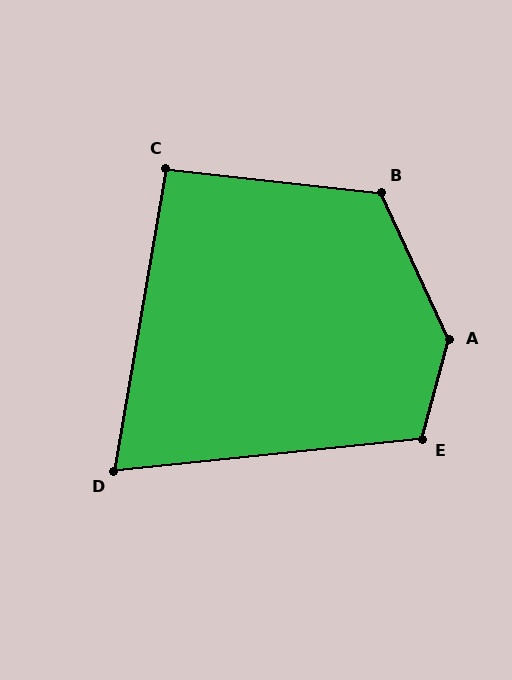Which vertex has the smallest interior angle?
D, at approximately 74 degrees.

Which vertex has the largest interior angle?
A, at approximately 140 degrees.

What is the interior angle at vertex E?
Approximately 111 degrees (obtuse).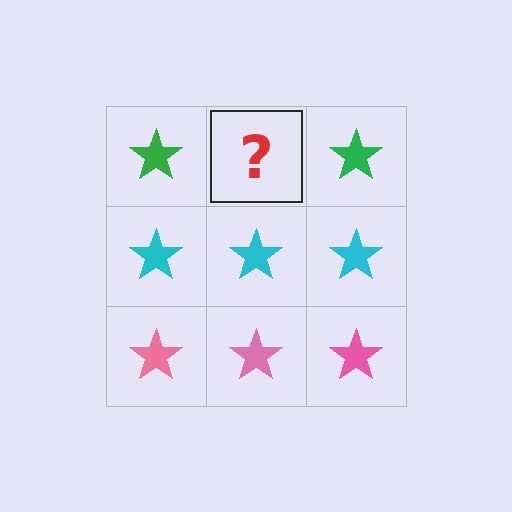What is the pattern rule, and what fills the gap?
The rule is that each row has a consistent color. The gap should be filled with a green star.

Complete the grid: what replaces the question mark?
The question mark should be replaced with a green star.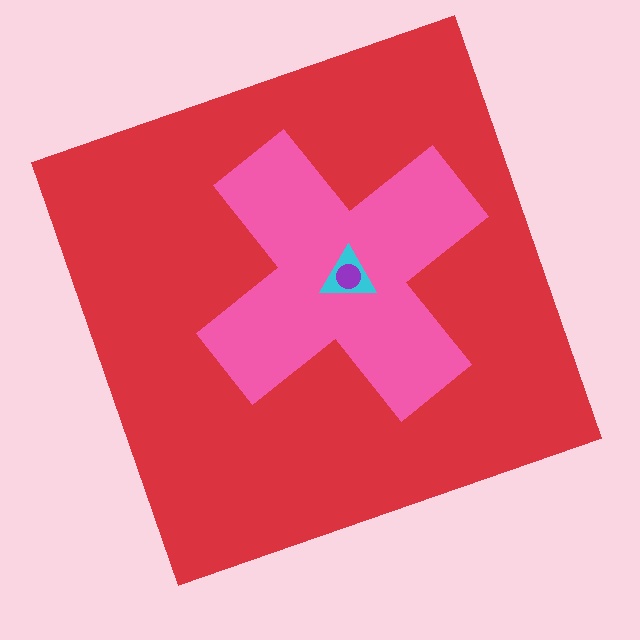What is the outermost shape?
The red square.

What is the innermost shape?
The purple circle.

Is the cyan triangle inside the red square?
Yes.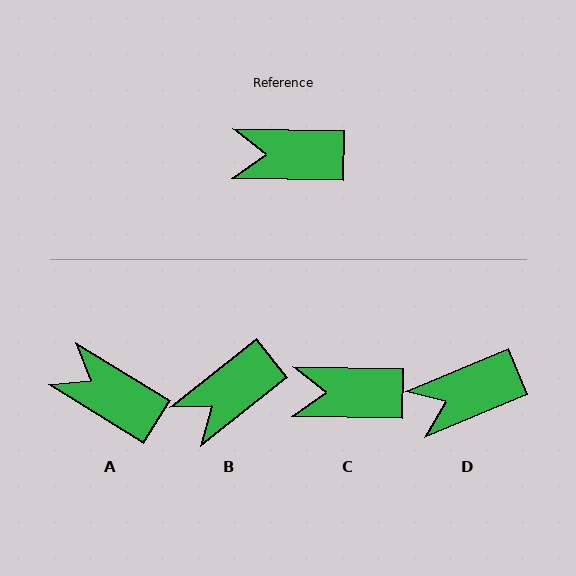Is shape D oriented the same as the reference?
No, it is off by about 24 degrees.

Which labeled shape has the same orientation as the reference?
C.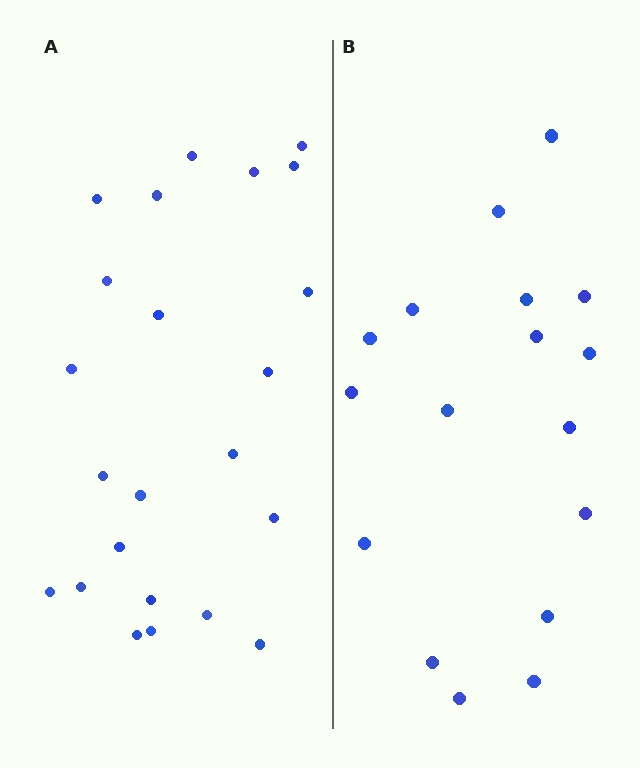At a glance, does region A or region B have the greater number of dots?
Region A (the left region) has more dots.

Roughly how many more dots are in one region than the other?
Region A has about 6 more dots than region B.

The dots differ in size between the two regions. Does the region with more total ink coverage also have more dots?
No. Region B has more total ink coverage because its dots are larger, but region A actually contains more individual dots. Total area can be misleading — the number of items is what matters here.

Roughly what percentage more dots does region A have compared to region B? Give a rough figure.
About 35% more.